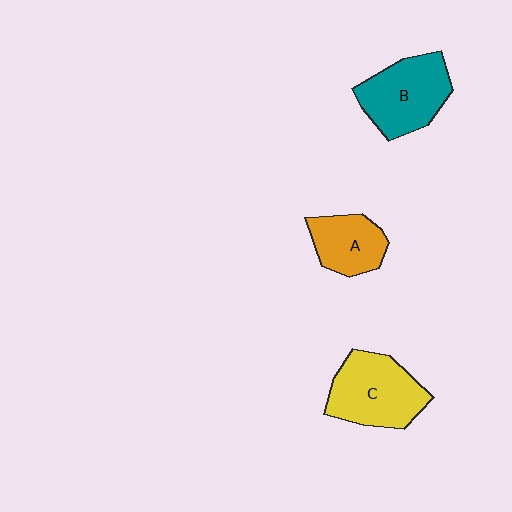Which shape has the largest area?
Shape C (yellow).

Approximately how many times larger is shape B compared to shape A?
Approximately 1.5 times.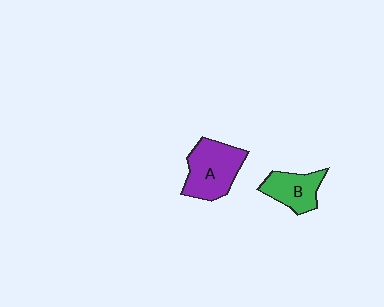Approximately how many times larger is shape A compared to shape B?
Approximately 1.4 times.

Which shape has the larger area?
Shape A (purple).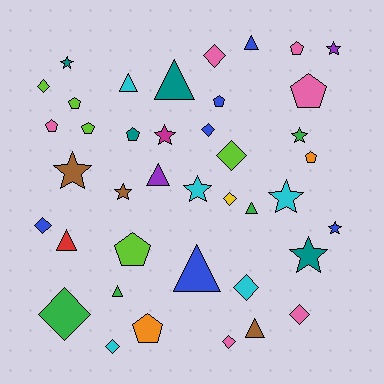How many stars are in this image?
There are 10 stars.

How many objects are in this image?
There are 40 objects.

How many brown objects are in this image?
There are 3 brown objects.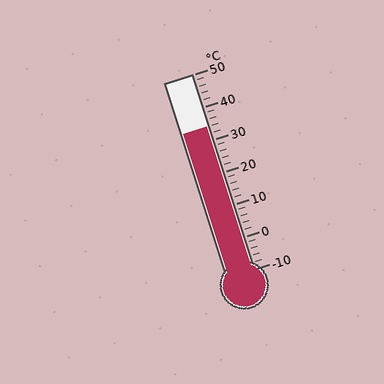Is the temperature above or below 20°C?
The temperature is above 20°C.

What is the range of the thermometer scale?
The thermometer scale ranges from -10°C to 50°C.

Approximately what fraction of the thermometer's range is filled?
The thermometer is filled to approximately 75% of its range.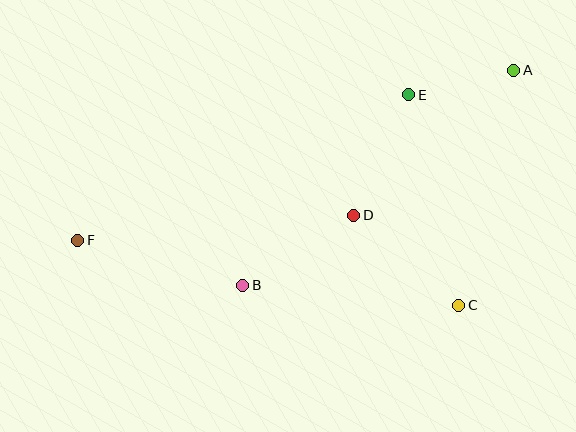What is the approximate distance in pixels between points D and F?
The distance between D and F is approximately 277 pixels.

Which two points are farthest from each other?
Points A and F are farthest from each other.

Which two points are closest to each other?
Points A and E are closest to each other.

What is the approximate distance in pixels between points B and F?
The distance between B and F is approximately 171 pixels.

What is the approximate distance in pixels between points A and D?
The distance between A and D is approximately 216 pixels.